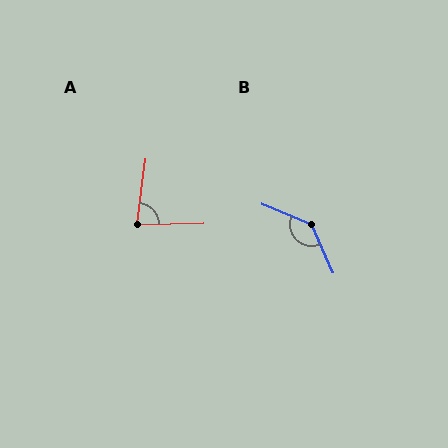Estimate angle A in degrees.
Approximately 81 degrees.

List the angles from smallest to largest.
A (81°), B (136°).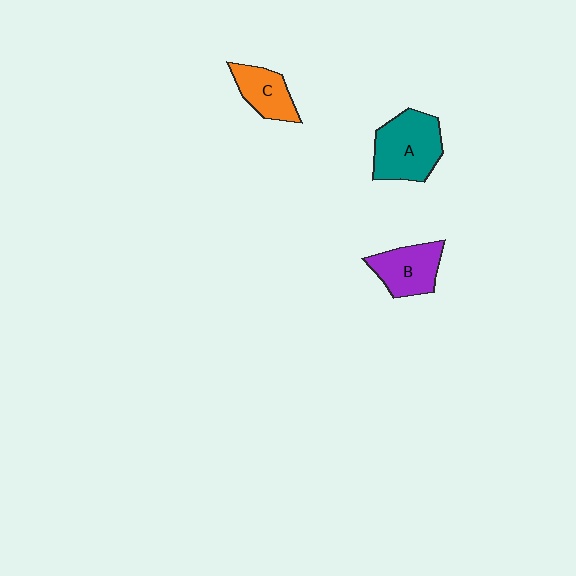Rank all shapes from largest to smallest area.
From largest to smallest: A (teal), B (purple), C (orange).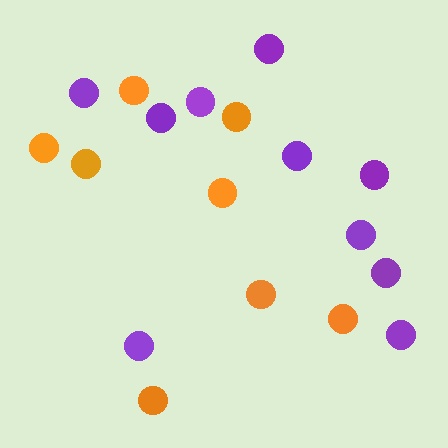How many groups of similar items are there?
There are 2 groups: one group of orange circles (8) and one group of purple circles (10).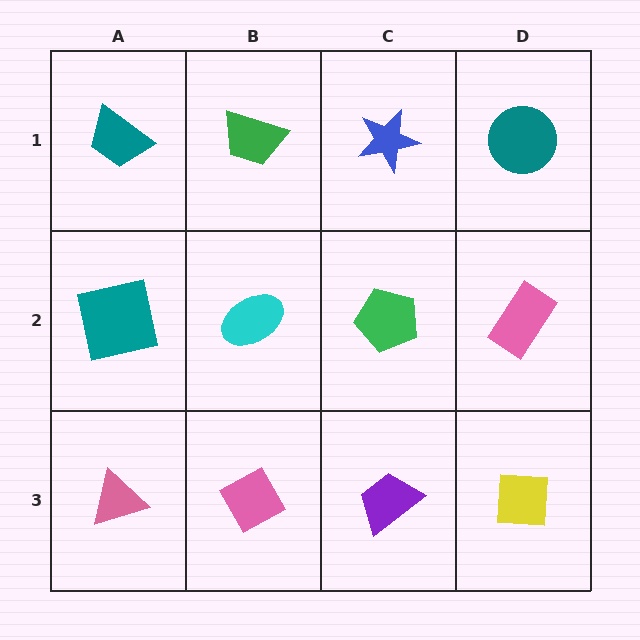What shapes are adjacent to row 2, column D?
A teal circle (row 1, column D), a yellow square (row 3, column D), a green pentagon (row 2, column C).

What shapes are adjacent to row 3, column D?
A pink rectangle (row 2, column D), a purple trapezoid (row 3, column C).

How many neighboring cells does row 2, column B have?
4.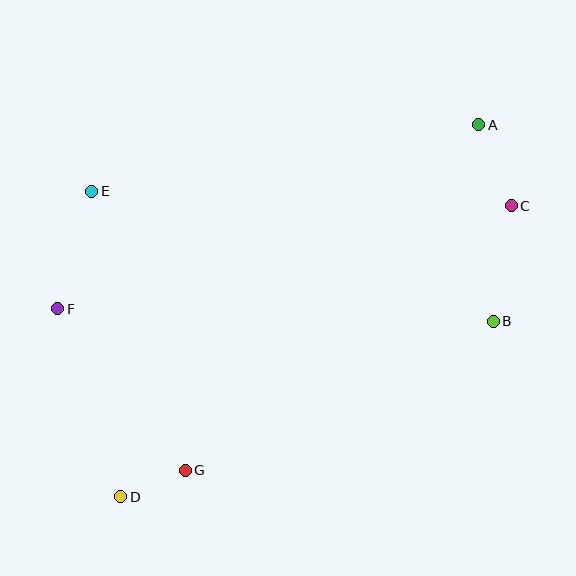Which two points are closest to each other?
Points D and G are closest to each other.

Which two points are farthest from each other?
Points A and D are farthest from each other.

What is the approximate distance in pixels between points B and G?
The distance between B and G is approximately 342 pixels.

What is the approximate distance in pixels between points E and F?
The distance between E and F is approximately 122 pixels.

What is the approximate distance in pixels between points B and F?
The distance between B and F is approximately 436 pixels.